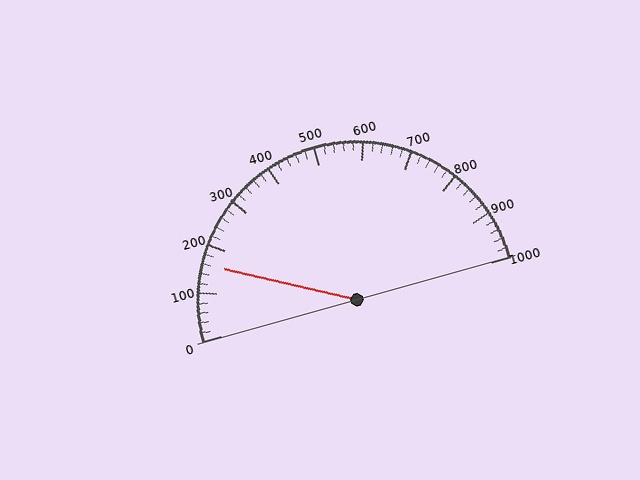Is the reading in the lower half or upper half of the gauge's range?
The reading is in the lower half of the range (0 to 1000).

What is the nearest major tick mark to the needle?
The nearest major tick mark is 200.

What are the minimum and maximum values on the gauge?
The gauge ranges from 0 to 1000.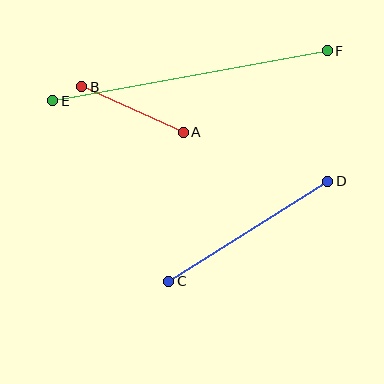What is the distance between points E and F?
The distance is approximately 279 pixels.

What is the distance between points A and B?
The distance is approximately 111 pixels.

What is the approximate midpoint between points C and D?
The midpoint is at approximately (248, 231) pixels.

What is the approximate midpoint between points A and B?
The midpoint is at approximately (132, 109) pixels.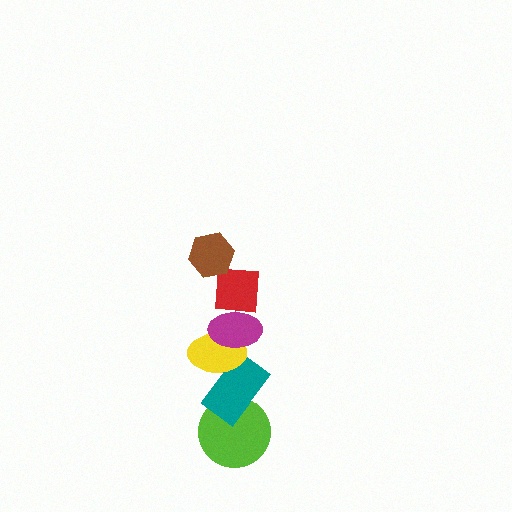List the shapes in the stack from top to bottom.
From top to bottom: the brown hexagon, the red square, the magenta ellipse, the yellow ellipse, the teal rectangle, the lime circle.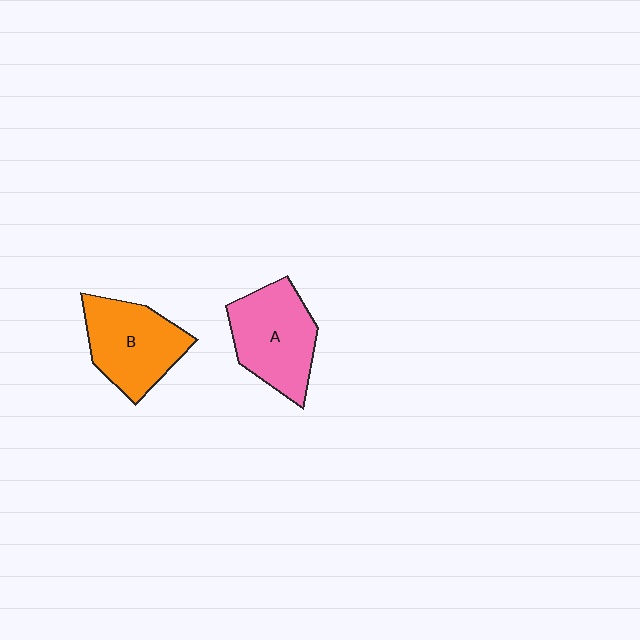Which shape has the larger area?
Shape A (pink).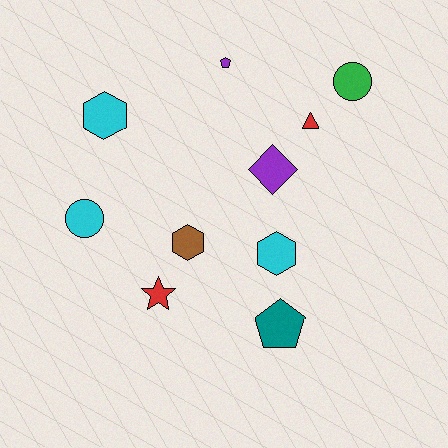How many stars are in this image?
There is 1 star.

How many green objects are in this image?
There is 1 green object.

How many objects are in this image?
There are 10 objects.